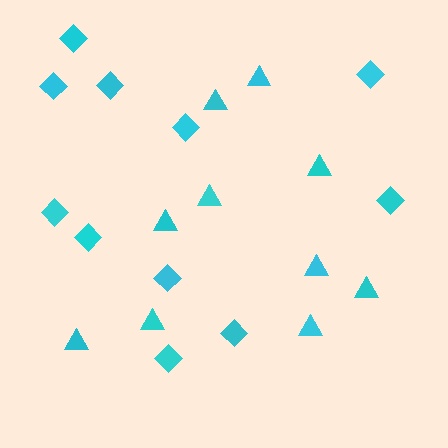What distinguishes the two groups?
There are 2 groups: one group of triangles (10) and one group of diamonds (11).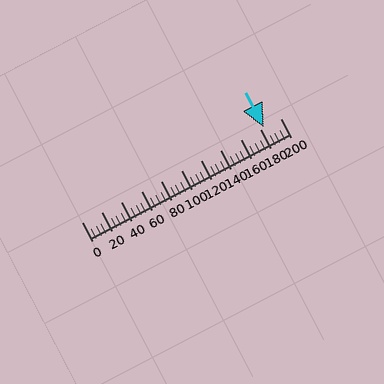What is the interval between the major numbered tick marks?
The major tick marks are spaced 20 units apart.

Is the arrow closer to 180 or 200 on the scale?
The arrow is closer to 180.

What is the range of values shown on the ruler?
The ruler shows values from 0 to 200.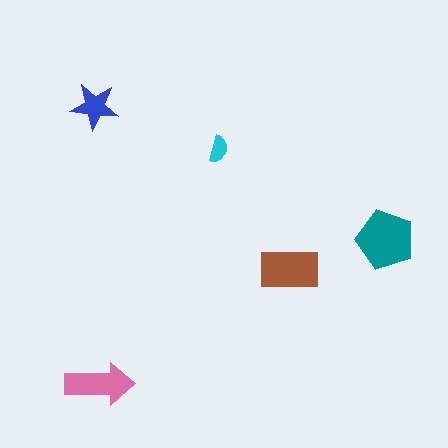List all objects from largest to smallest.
The teal pentagon, the brown rectangle, the pink arrow, the blue star, the cyan semicircle.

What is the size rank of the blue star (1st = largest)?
4th.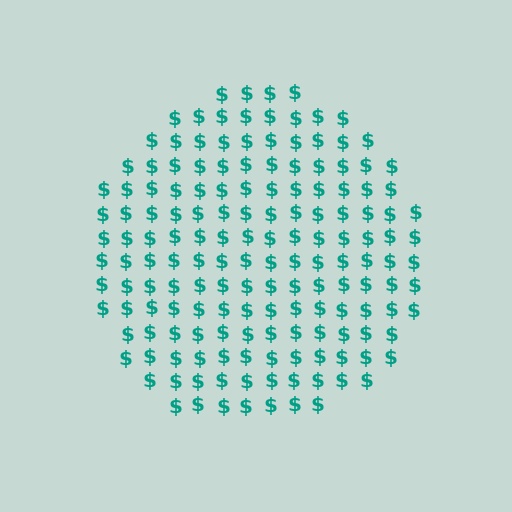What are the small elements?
The small elements are dollar signs.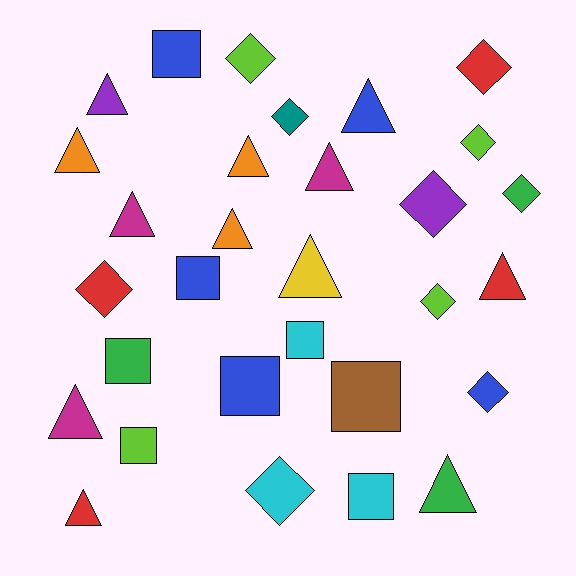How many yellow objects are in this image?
There is 1 yellow object.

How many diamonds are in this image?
There are 10 diamonds.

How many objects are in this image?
There are 30 objects.